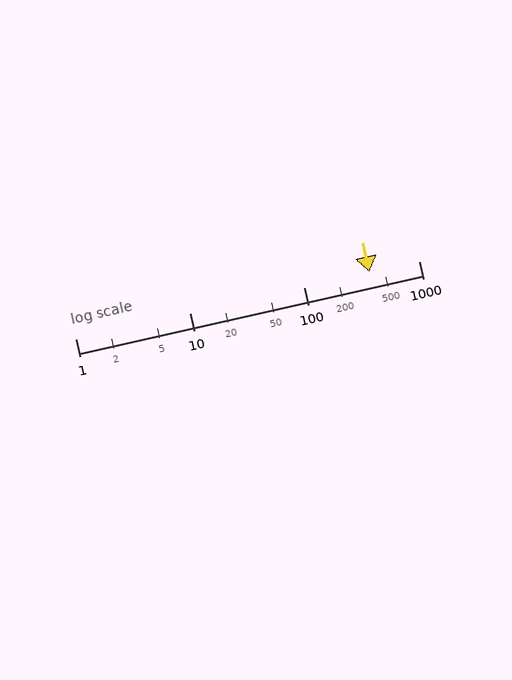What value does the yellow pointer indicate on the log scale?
The pointer indicates approximately 370.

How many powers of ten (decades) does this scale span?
The scale spans 3 decades, from 1 to 1000.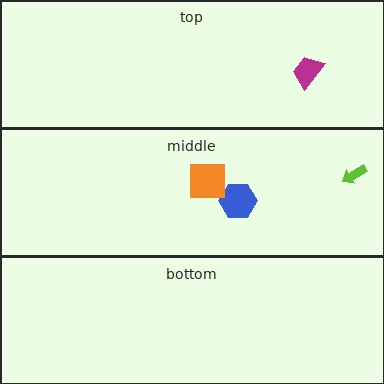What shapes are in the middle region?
The blue hexagon, the orange square, the lime arrow.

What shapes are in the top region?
The magenta trapezoid.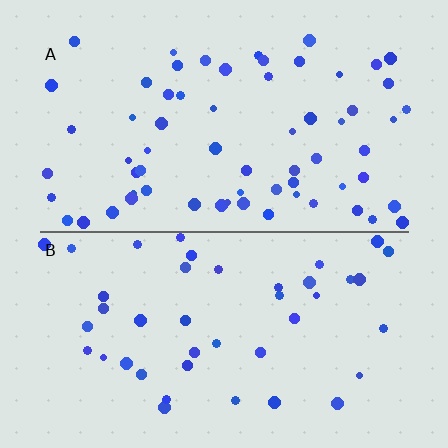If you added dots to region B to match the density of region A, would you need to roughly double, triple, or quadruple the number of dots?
Approximately double.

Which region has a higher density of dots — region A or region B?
A (the top).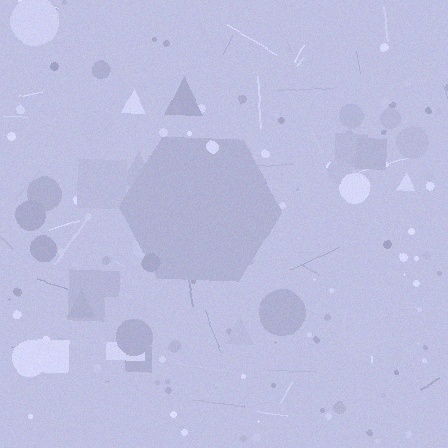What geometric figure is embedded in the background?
A hexagon is embedded in the background.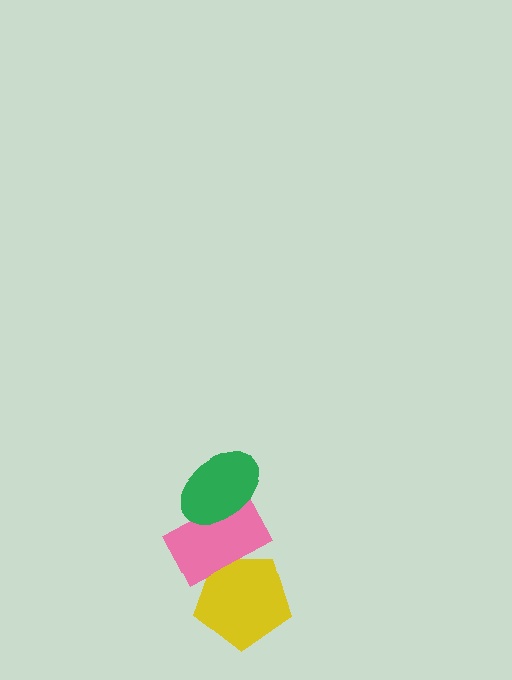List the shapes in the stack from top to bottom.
From top to bottom: the green ellipse, the pink rectangle, the yellow pentagon.